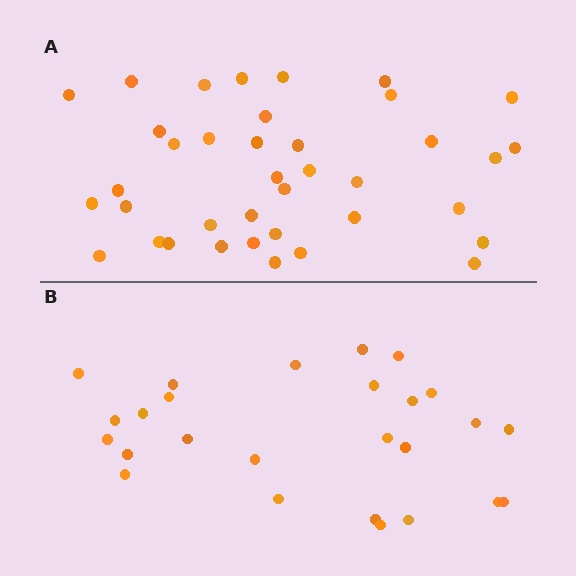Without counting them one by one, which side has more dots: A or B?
Region A (the top region) has more dots.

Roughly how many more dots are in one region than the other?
Region A has roughly 12 or so more dots than region B.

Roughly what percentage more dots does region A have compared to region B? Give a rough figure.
About 45% more.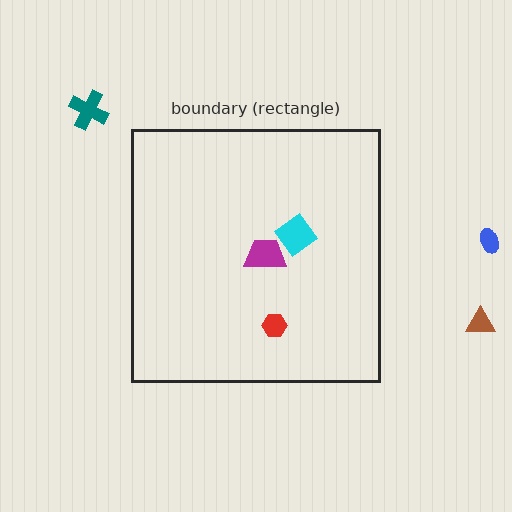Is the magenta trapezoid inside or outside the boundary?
Inside.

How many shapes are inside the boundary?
3 inside, 3 outside.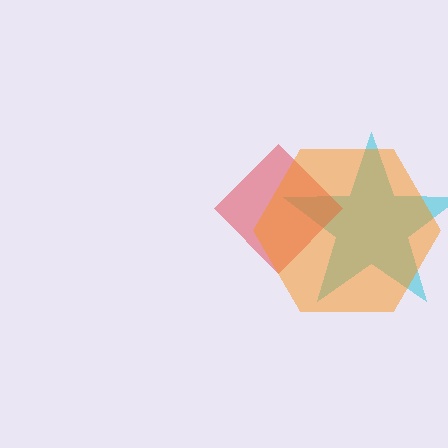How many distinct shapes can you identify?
There are 3 distinct shapes: a cyan star, a red diamond, an orange hexagon.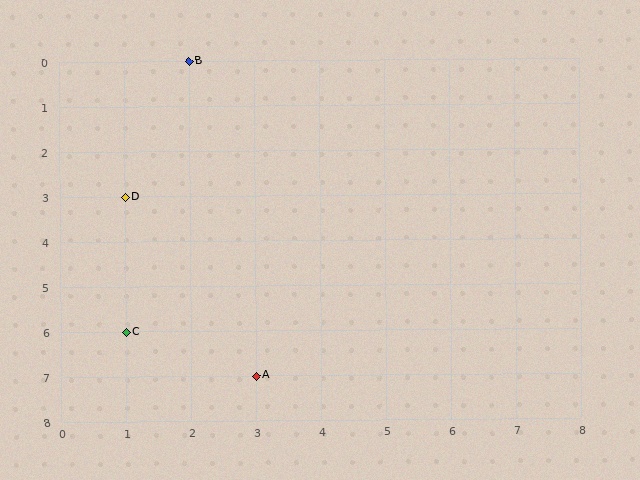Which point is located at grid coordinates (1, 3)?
Point D is at (1, 3).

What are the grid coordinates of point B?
Point B is at grid coordinates (2, 0).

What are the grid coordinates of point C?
Point C is at grid coordinates (1, 6).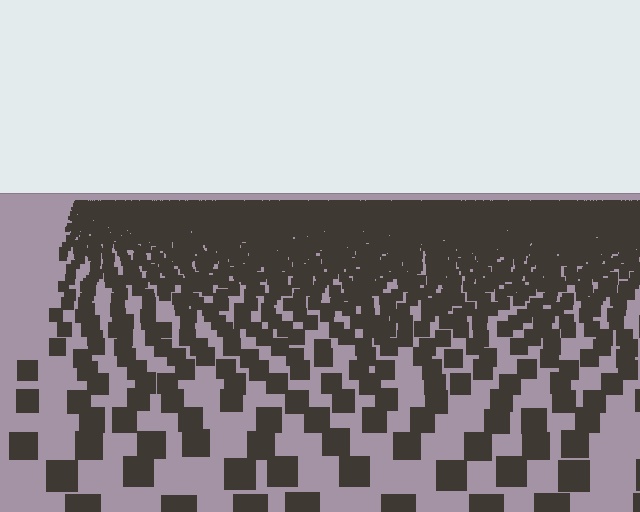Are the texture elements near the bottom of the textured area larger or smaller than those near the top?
Larger. Near the bottom, elements are closer to the viewer and appear at a bigger on-screen size.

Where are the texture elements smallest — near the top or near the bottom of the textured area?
Near the top.